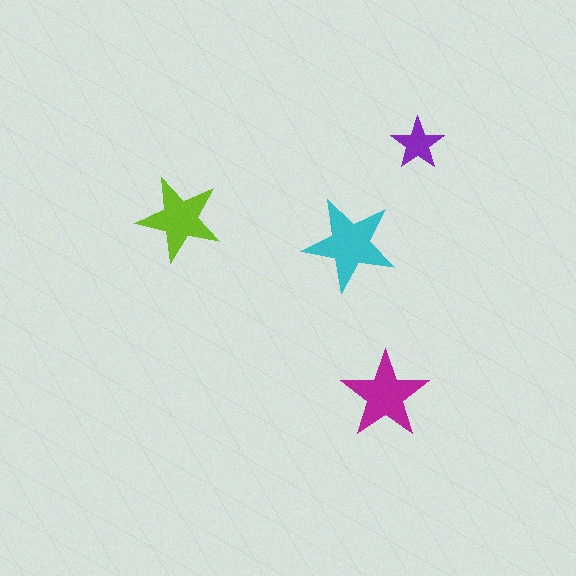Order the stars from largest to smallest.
the cyan one, the magenta one, the lime one, the purple one.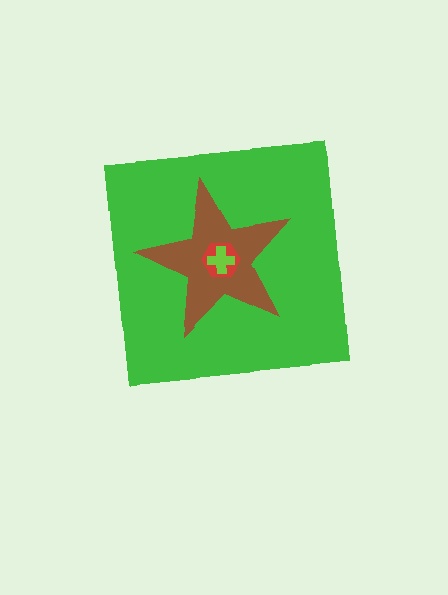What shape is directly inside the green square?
The brown star.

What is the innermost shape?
The lime cross.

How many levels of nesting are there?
4.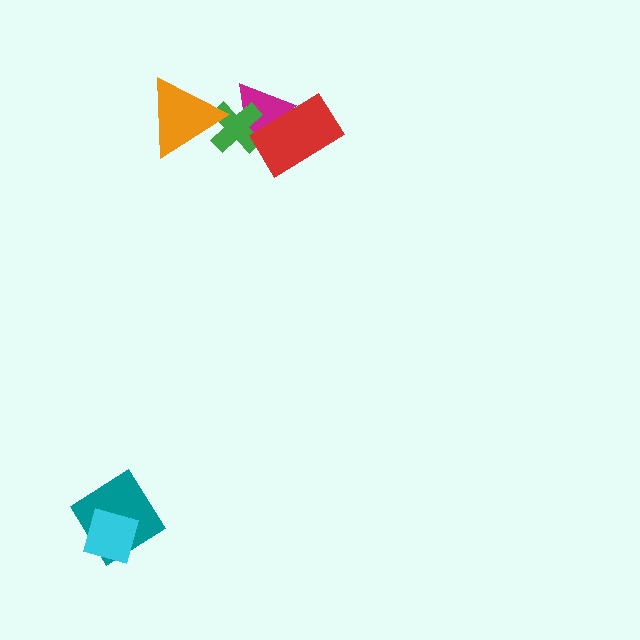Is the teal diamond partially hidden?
Yes, it is partially covered by another shape.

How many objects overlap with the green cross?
3 objects overlap with the green cross.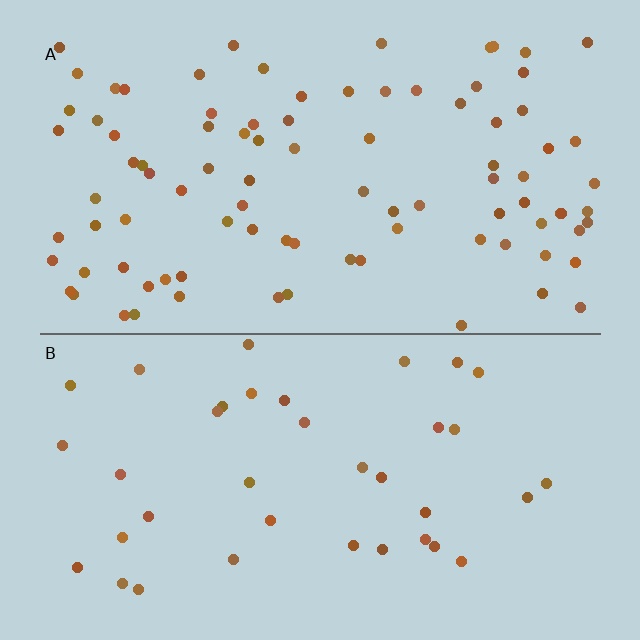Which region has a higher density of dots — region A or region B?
A (the top).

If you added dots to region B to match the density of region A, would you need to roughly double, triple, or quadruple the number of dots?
Approximately double.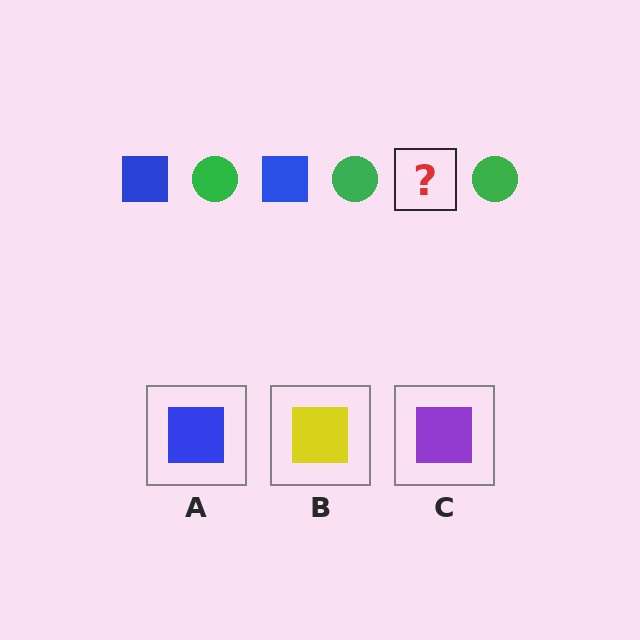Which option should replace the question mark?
Option A.